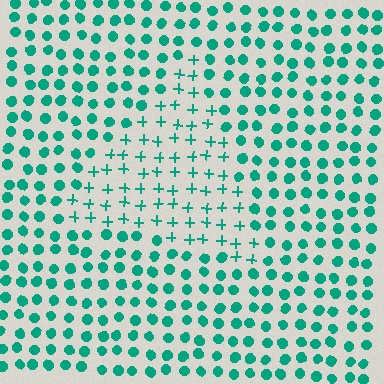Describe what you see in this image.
The image is filled with small teal elements arranged in a uniform grid. A triangle-shaped region contains plus signs, while the surrounding area contains circles. The boundary is defined purely by the change in element shape.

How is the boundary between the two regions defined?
The boundary is defined by a change in element shape: plus signs inside vs. circles outside. All elements share the same color and spacing.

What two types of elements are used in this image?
The image uses plus signs inside the triangle region and circles outside it.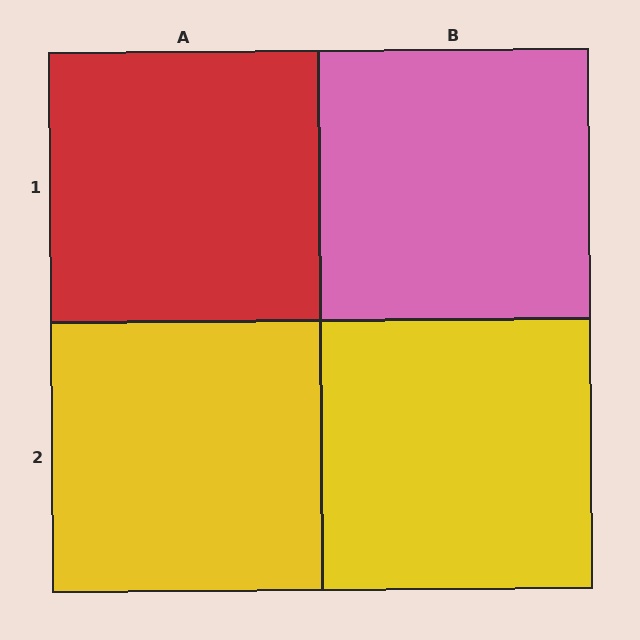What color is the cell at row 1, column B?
Pink.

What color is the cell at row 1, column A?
Red.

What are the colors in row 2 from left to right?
Yellow, yellow.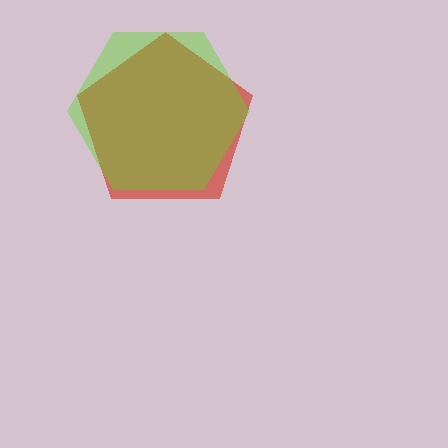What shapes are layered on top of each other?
The layered shapes are: a red pentagon, a lime hexagon.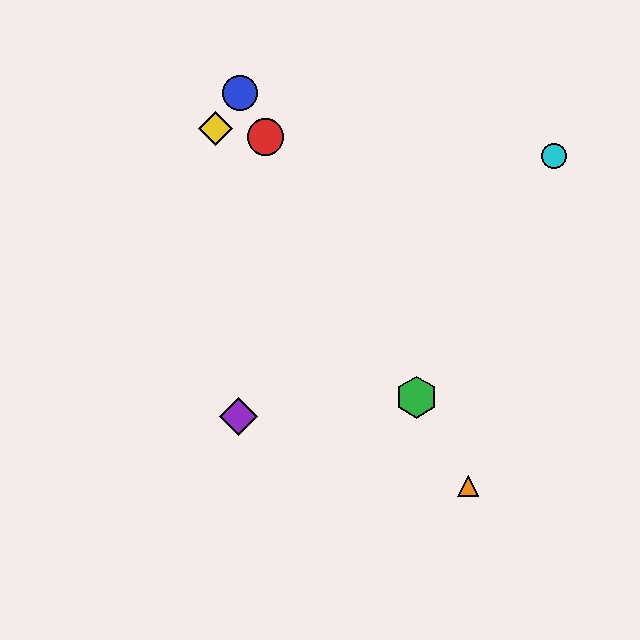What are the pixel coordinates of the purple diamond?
The purple diamond is at (238, 416).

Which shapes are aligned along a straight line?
The red circle, the blue circle, the green hexagon, the orange triangle are aligned along a straight line.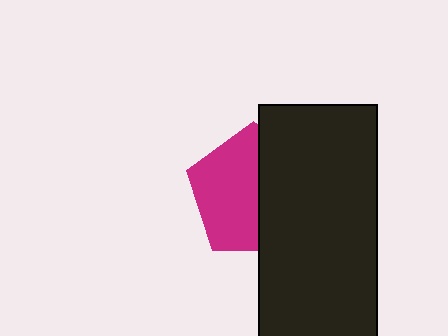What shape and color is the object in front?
The object in front is a black rectangle.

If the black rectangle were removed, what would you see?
You would see the complete magenta pentagon.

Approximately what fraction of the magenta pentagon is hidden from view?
Roughly 46% of the magenta pentagon is hidden behind the black rectangle.